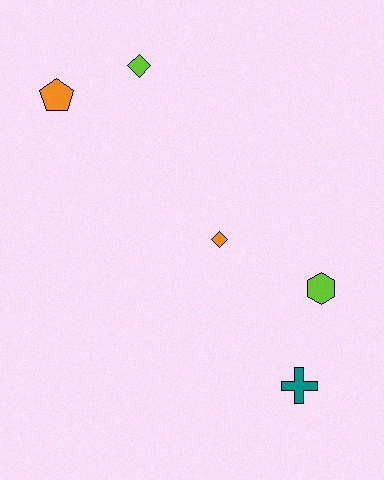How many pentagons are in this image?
There is 1 pentagon.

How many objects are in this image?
There are 5 objects.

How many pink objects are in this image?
There are no pink objects.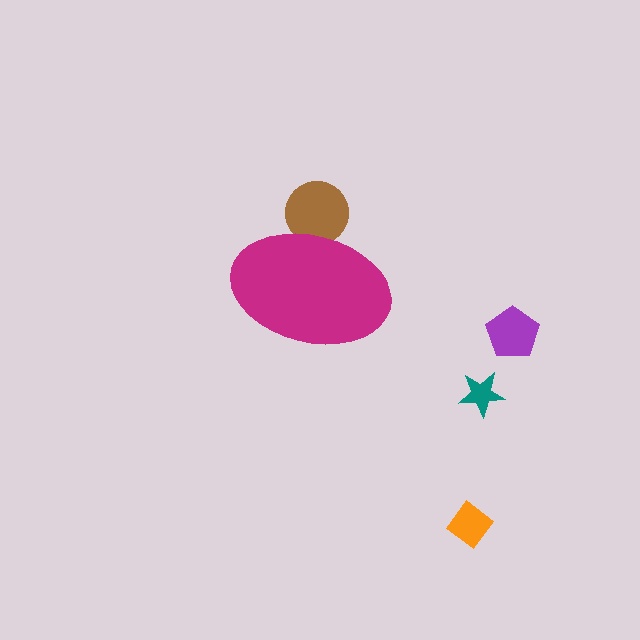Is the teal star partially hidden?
No, the teal star is fully visible.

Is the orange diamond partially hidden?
No, the orange diamond is fully visible.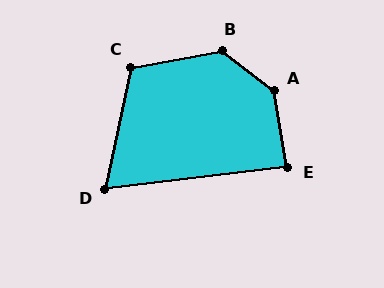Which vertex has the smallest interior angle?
D, at approximately 71 degrees.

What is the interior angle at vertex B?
Approximately 132 degrees (obtuse).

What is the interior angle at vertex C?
Approximately 112 degrees (obtuse).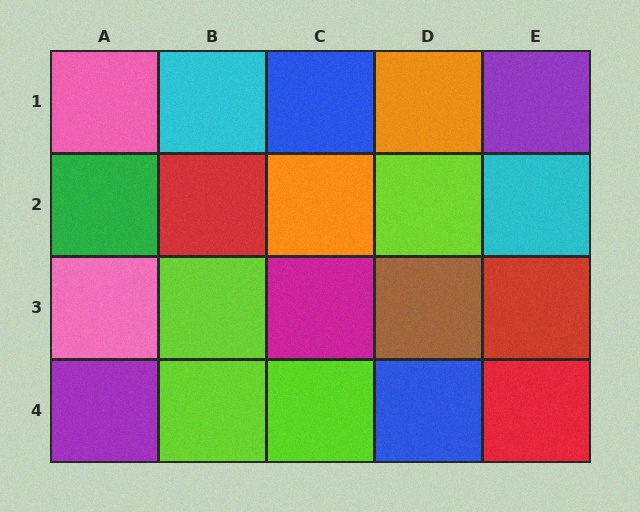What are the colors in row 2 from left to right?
Green, red, orange, lime, cyan.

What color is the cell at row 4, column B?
Lime.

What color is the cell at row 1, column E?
Purple.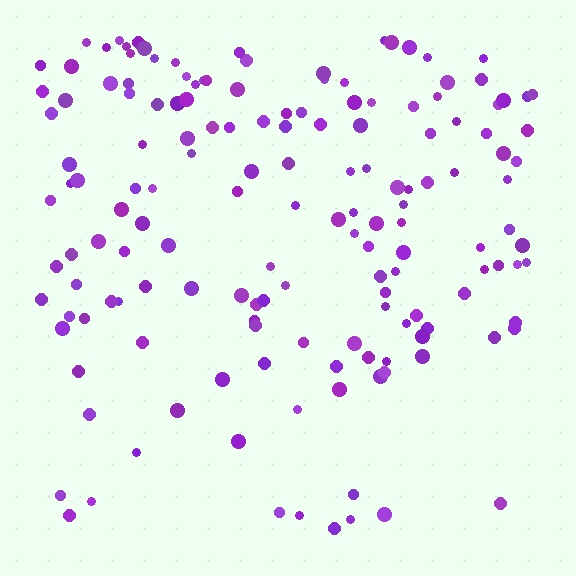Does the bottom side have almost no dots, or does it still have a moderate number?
Still a moderate number, just noticeably fewer than the top.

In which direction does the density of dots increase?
From bottom to top, with the top side densest.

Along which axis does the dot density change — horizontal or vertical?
Vertical.